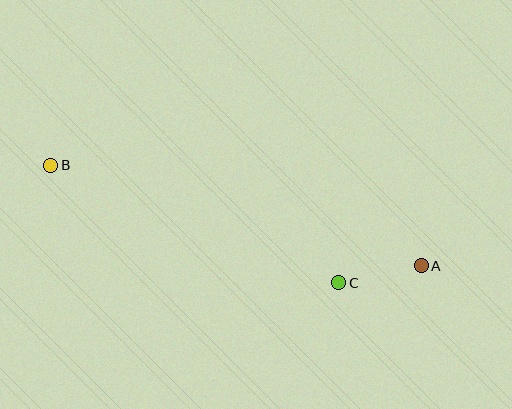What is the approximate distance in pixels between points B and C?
The distance between B and C is approximately 311 pixels.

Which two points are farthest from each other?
Points A and B are farthest from each other.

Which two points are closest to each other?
Points A and C are closest to each other.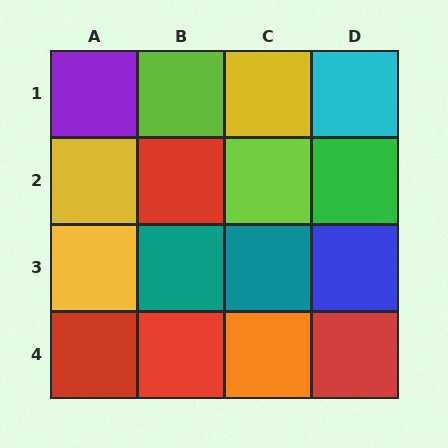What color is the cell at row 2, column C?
Lime.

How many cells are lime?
2 cells are lime.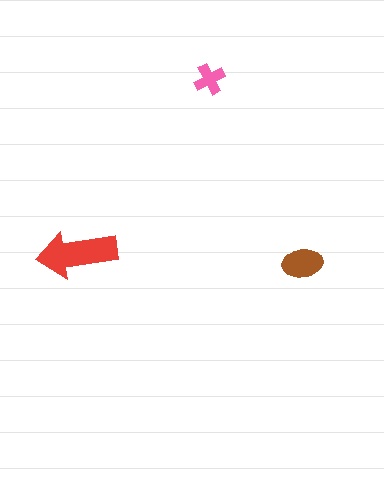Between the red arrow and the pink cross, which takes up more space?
The red arrow.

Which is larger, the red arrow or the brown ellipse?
The red arrow.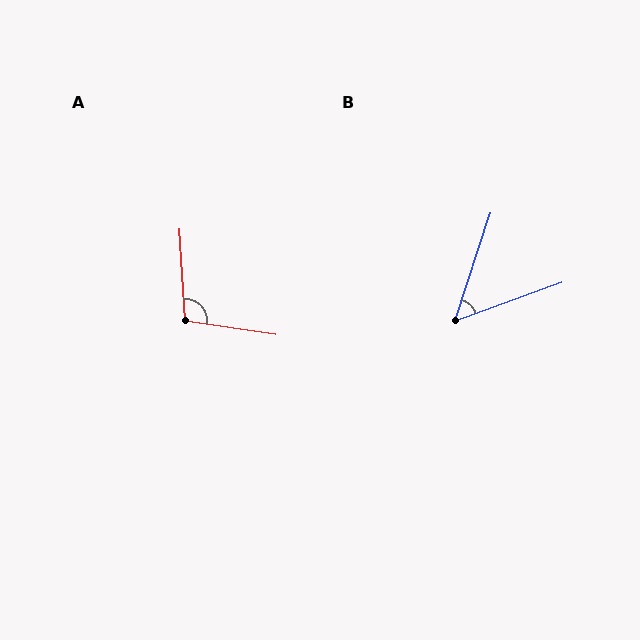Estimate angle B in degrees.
Approximately 52 degrees.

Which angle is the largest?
A, at approximately 102 degrees.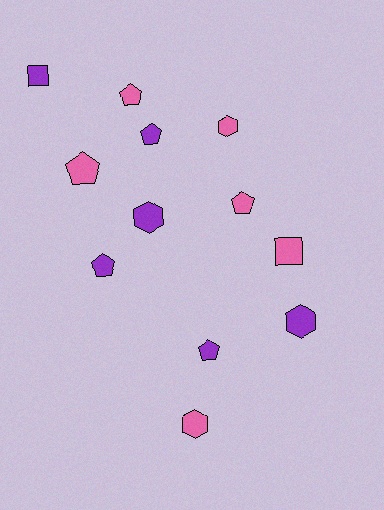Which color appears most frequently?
Pink, with 6 objects.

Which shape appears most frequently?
Pentagon, with 6 objects.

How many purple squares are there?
There is 1 purple square.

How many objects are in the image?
There are 12 objects.